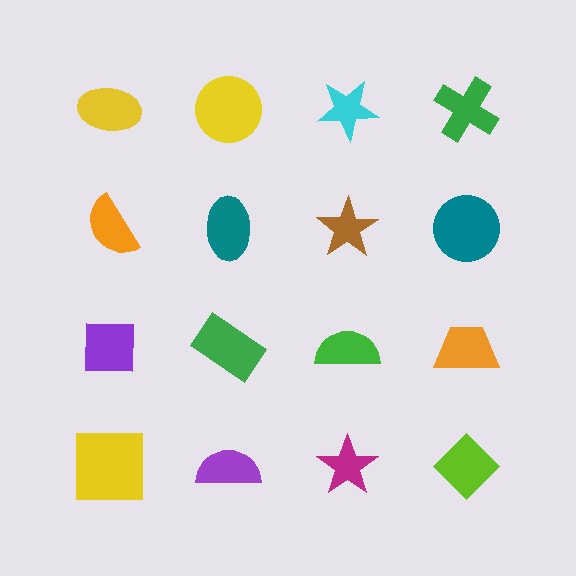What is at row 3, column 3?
A green semicircle.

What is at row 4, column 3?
A magenta star.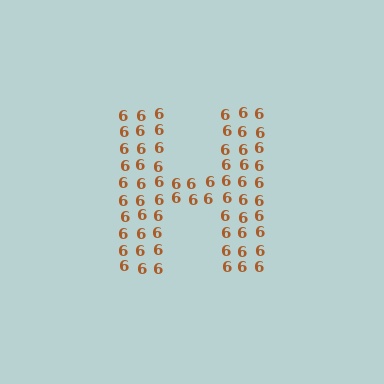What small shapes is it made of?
It is made of small digit 6's.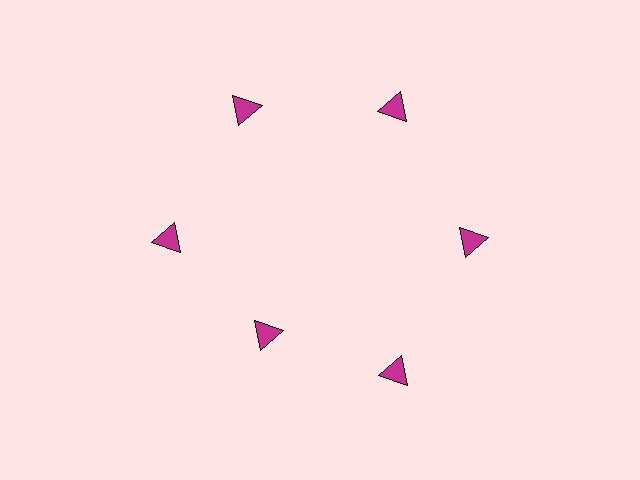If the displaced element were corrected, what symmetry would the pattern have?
It would have 6-fold rotational symmetry — the pattern would map onto itself every 60 degrees.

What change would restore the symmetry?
The symmetry would be restored by moving it outward, back onto the ring so that all 6 triangles sit at equal angles and equal distance from the center.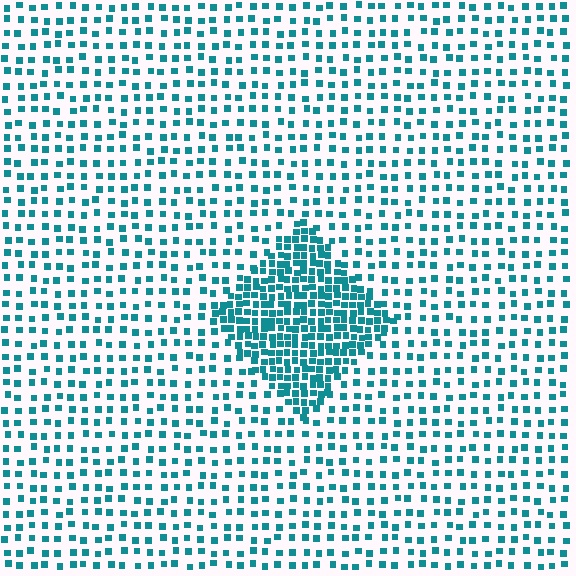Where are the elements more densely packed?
The elements are more densely packed inside the diamond boundary.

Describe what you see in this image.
The image contains small teal elements arranged at two different densities. A diamond-shaped region is visible where the elements are more densely packed than the surrounding area.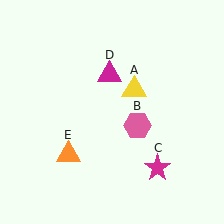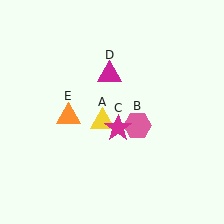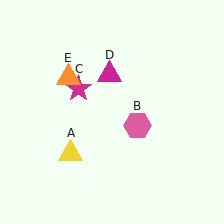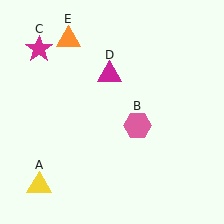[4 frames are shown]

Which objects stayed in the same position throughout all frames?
Pink hexagon (object B) and magenta triangle (object D) remained stationary.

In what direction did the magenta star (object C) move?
The magenta star (object C) moved up and to the left.